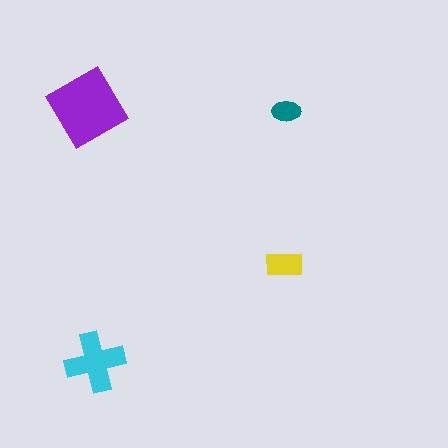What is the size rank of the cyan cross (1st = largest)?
2nd.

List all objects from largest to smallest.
The purple diamond, the cyan cross, the yellow rectangle, the teal ellipse.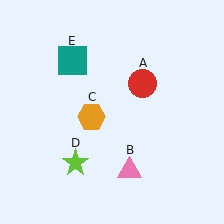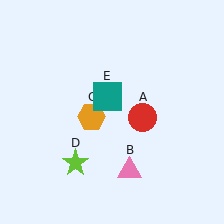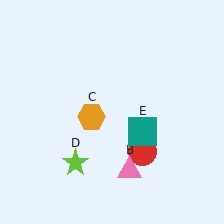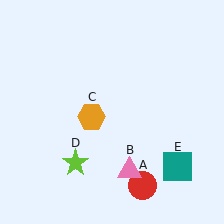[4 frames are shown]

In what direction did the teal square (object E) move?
The teal square (object E) moved down and to the right.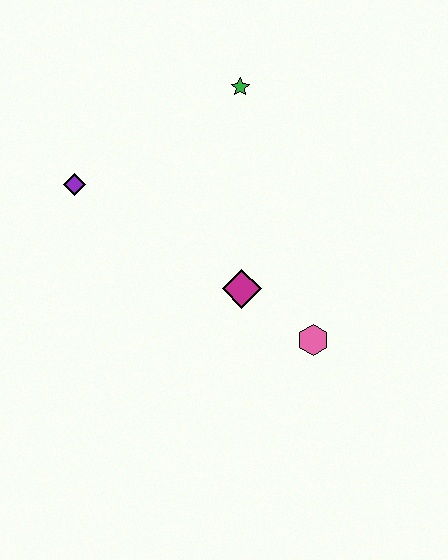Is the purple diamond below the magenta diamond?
No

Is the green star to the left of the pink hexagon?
Yes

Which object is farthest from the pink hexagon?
The purple diamond is farthest from the pink hexagon.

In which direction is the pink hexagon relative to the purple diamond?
The pink hexagon is to the right of the purple diamond.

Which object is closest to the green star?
The purple diamond is closest to the green star.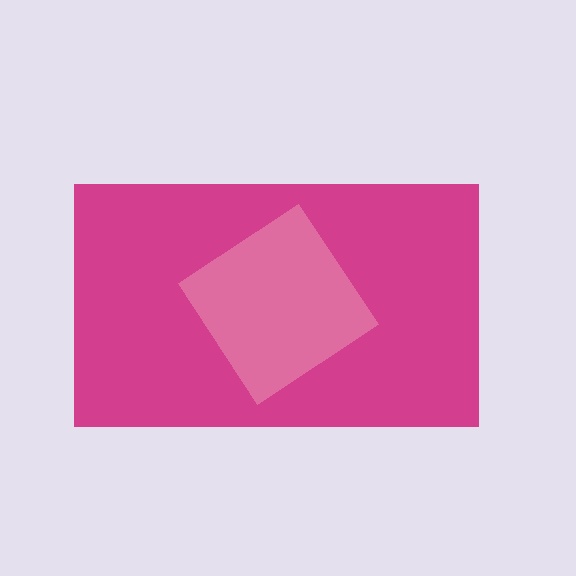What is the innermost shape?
The pink diamond.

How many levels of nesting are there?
2.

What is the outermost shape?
The magenta rectangle.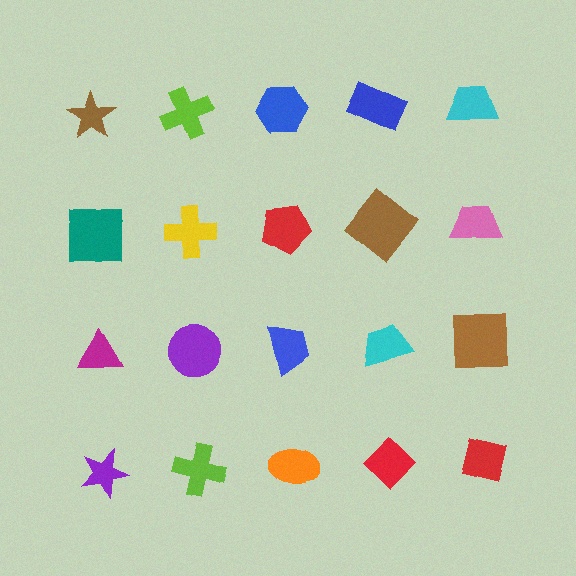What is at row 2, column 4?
A brown diamond.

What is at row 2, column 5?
A pink trapezoid.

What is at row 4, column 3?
An orange ellipse.